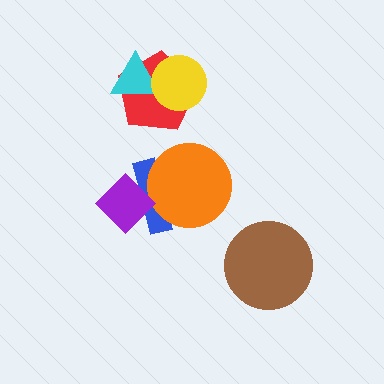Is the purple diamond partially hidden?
No, no other shape covers it.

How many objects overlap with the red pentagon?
2 objects overlap with the red pentagon.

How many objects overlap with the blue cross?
2 objects overlap with the blue cross.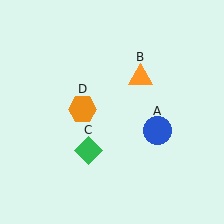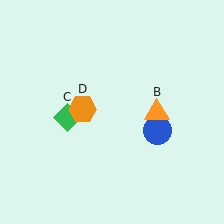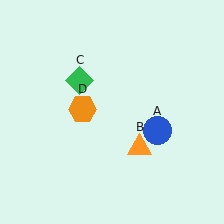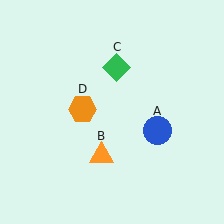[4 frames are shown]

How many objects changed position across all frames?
2 objects changed position: orange triangle (object B), green diamond (object C).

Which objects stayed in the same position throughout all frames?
Blue circle (object A) and orange hexagon (object D) remained stationary.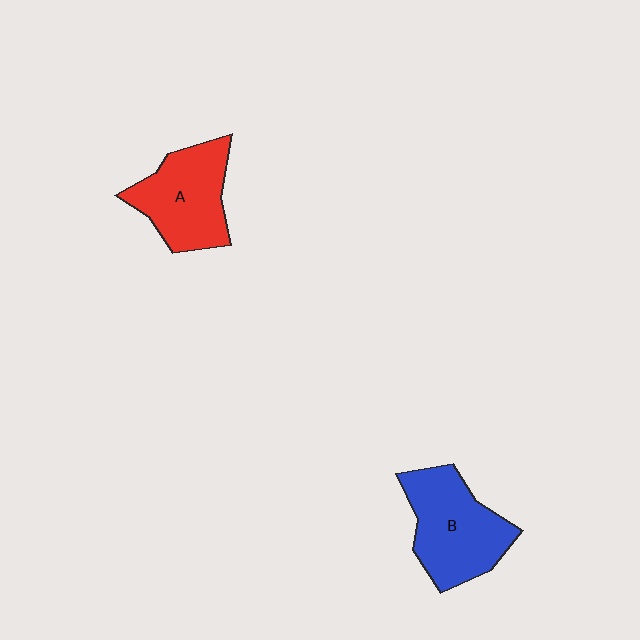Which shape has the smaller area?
Shape A (red).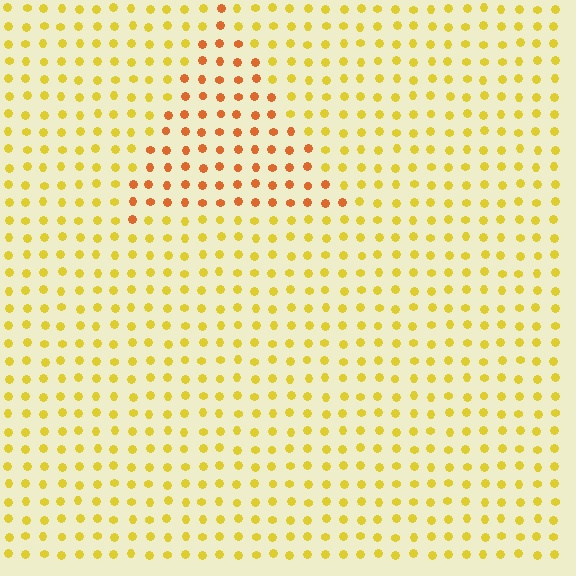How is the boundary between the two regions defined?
The boundary is defined purely by a slight shift in hue (about 34 degrees). Spacing, size, and orientation are identical on both sides.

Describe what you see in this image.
The image is filled with small yellow elements in a uniform arrangement. A triangle-shaped region is visible where the elements are tinted to a slightly different hue, forming a subtle color boundary.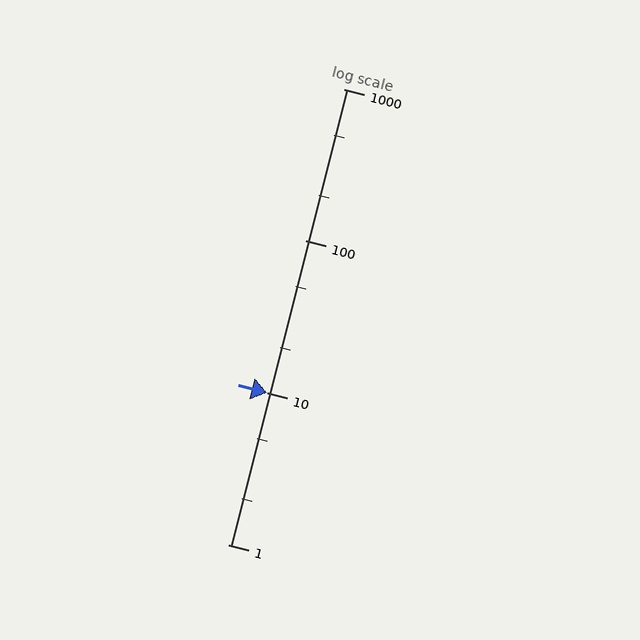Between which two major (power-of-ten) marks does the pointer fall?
The pointer is between 10 and 100.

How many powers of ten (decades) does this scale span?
The scale spans 3 decades, from 1 to 1000.